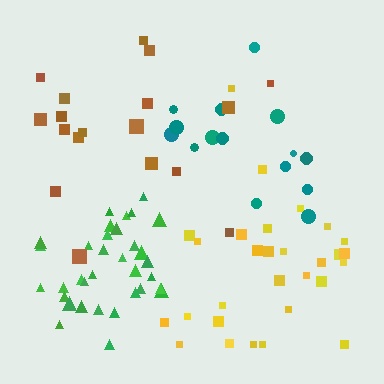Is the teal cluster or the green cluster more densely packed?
Green.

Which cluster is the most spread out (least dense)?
Brown.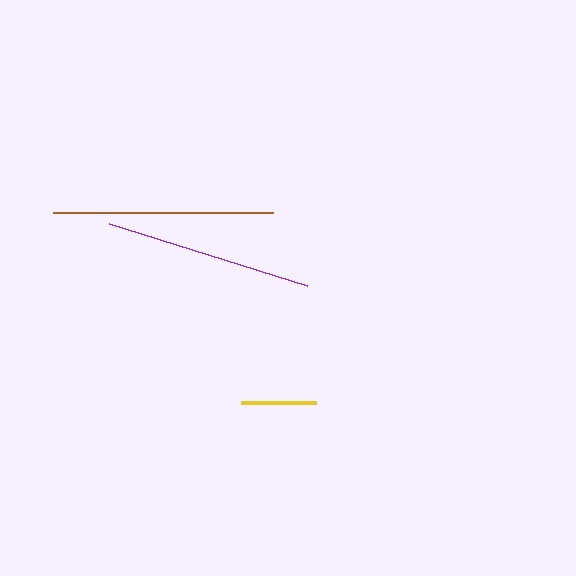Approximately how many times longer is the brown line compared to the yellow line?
The brown line is approximately 2.9 times the length of the yellow line.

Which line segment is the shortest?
The yellow line is the shortest at approximately 75 pixels.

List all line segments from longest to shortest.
From longest to shortest: brown, purple, yellow.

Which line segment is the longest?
The brown line is the longest at approximately 220 pixels.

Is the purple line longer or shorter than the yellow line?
The purple line is longer than the yellow line.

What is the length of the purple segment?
The purple segment is approximately 208 pixels long.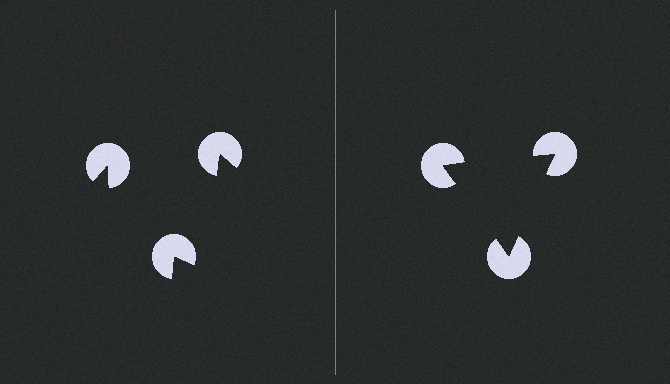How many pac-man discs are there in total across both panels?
6 — 3 on each side.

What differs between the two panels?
The pac-man discs are positioned identically on both sides; only the wedge orientations differ. On the right they align to a triangle; on the left they are misaligned.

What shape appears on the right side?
An illusory triangle.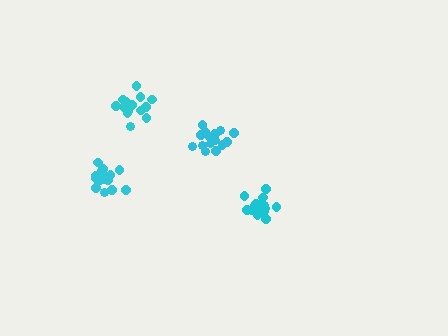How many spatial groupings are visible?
There are 4 spatial groupings.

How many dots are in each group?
Group 1: 16 dots, Group 2: 15 dots, Group 3: 19 dots, Group 4: 17 dots (67 total).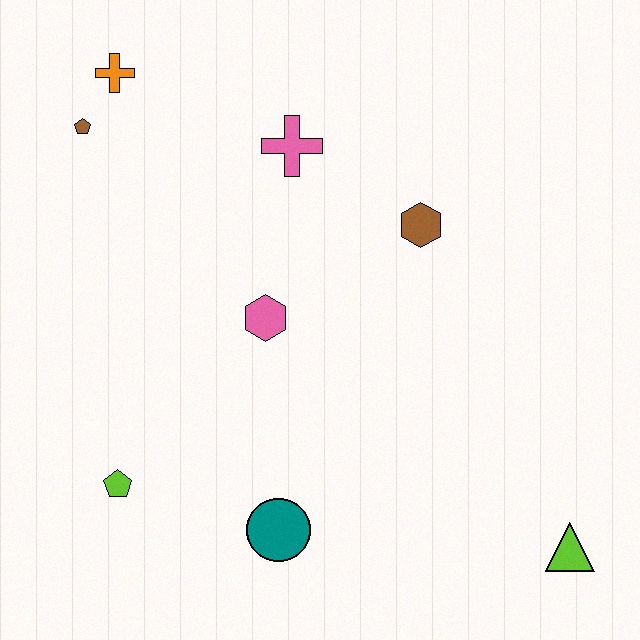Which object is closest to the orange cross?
The brown pentagon is closest to the orange cross.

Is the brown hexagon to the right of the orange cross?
Yes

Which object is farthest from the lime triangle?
The orange cross is farthest from the lime triangle.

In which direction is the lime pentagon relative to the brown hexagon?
The lime pentagon is to the left of the brown hexagon.